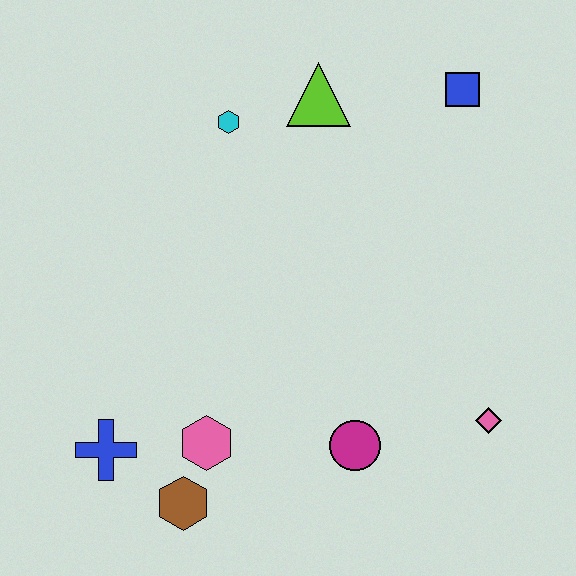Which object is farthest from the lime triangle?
The brown hexagon is farthest from the lime triangle.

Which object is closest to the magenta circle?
The pink diamond is closest to the magenta circle.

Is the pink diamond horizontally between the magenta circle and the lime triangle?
No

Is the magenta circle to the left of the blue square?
Yes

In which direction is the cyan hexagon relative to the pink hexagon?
The cyan hexagon is above the pink hexagon.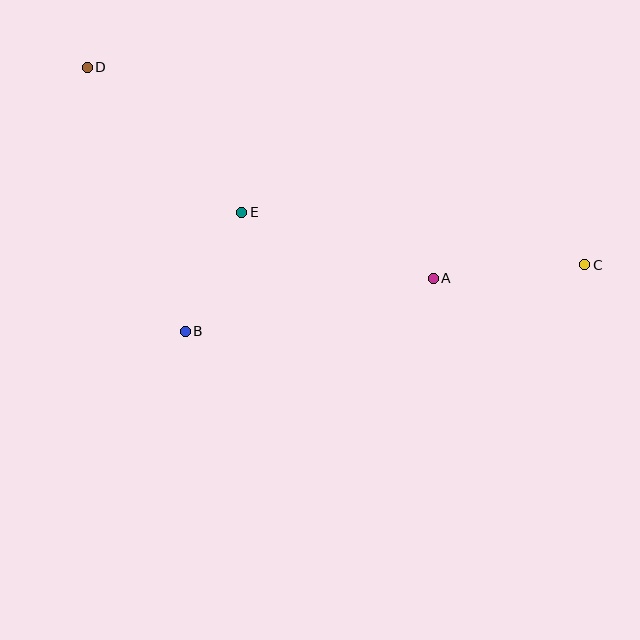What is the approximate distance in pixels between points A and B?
The distance between A and B is approximately 253 pixels.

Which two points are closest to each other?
Points B and E are closest to each other.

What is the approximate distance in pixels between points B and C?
The distance between B and C is approximately 405 pixels.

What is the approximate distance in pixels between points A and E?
The distance between A and E is approximately 202 pixels.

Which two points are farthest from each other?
Points C and D are farthest from each other.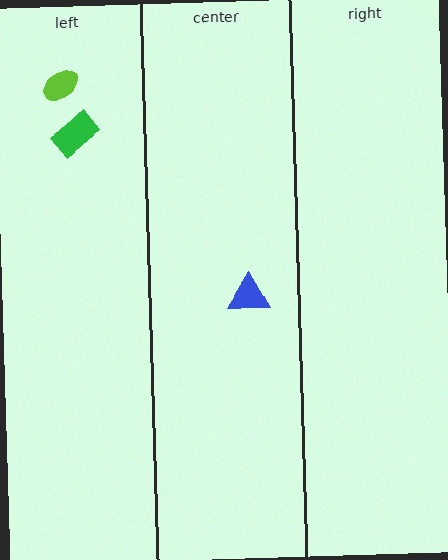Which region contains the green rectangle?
The left region.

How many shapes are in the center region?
1.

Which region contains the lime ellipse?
The left region.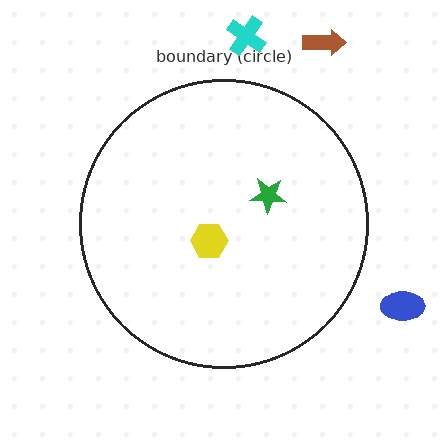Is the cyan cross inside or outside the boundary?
Outside.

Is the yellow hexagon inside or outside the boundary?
Inside.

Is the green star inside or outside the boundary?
Inside.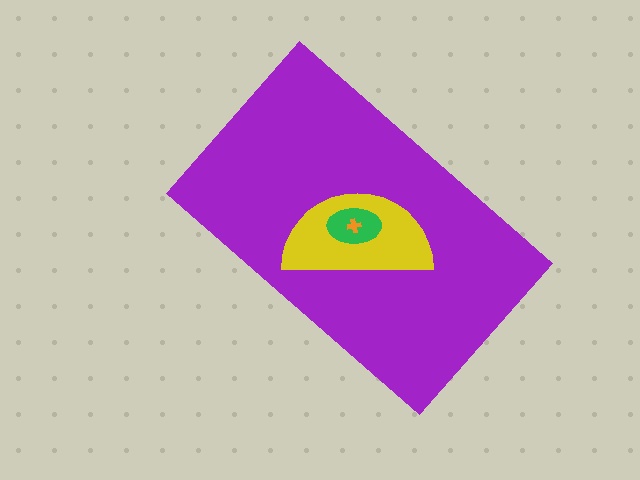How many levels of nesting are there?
4.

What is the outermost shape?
The purple rectangle.